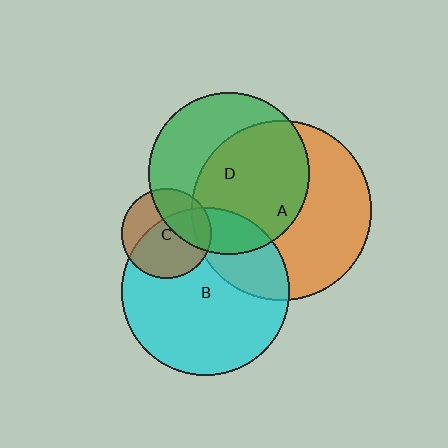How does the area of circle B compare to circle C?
Approximately 3.5 times.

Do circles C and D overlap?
Yes.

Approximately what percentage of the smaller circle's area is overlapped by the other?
Approximately 35%.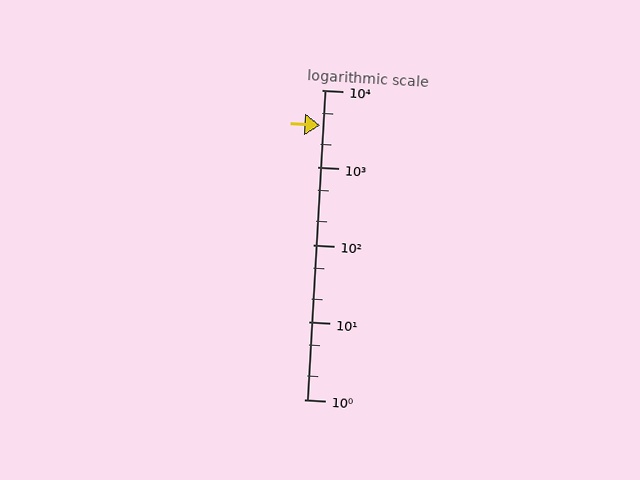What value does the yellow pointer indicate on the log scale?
The pointer indicates approximately 3500.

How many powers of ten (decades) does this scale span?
The scale spans 4 decades, from 1 to 10000.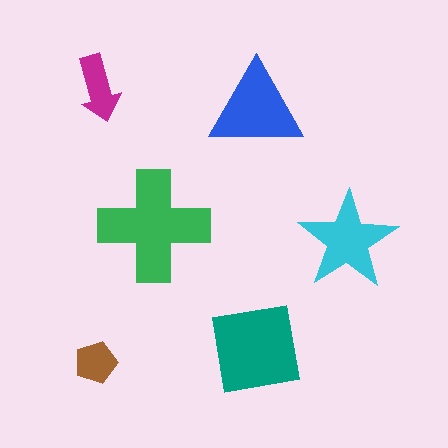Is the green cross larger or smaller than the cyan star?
Larger.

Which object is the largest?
The green cross.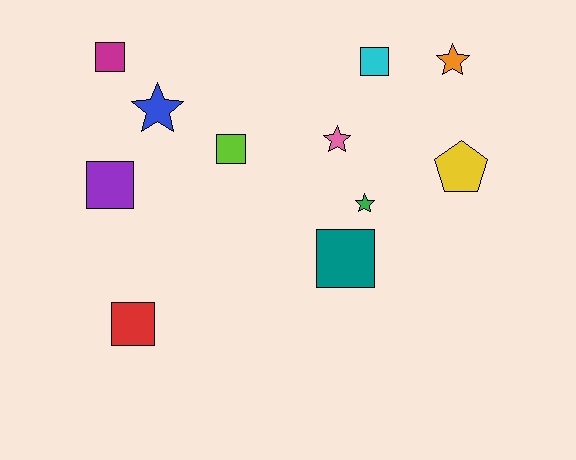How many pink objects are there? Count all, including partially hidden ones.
There is 1 pink object.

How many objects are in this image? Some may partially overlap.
There are 11 objects.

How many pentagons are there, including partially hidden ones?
There is 1 pentagon.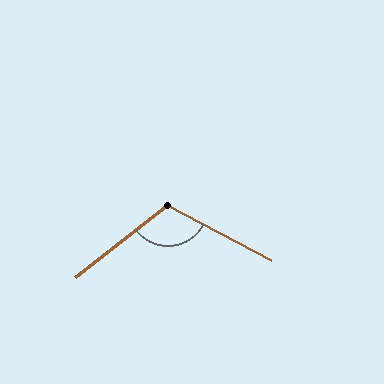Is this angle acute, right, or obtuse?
It is obtuse.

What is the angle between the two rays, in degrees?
Approximately 115 degrees.